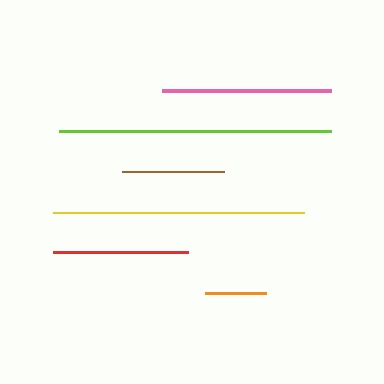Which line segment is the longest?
The lime line is the longest at approximately 271 pixels.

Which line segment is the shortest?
The orange line is the shortest at approximately 61 pixels.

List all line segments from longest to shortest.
From longest to shortest: lime, yellow, pink, red, brown, orange.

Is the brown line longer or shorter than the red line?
The red line is longer than the brown line.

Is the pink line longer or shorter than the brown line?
The pink line is longer than the brown line.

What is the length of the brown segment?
The brown segment is approximately 102 pixels long.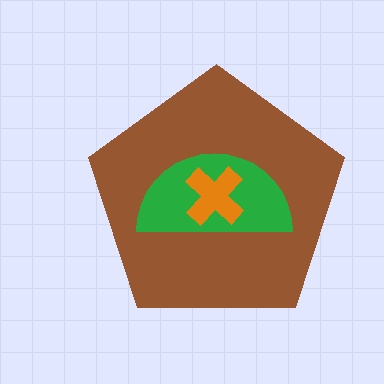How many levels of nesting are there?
3.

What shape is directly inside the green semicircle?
The orange cross.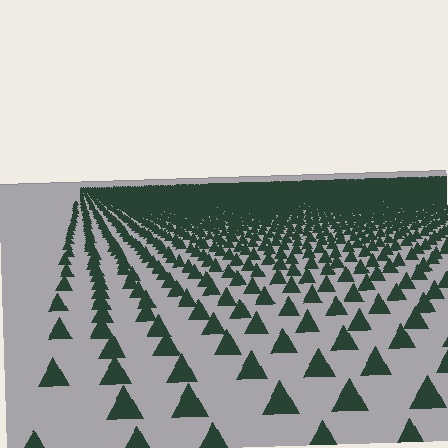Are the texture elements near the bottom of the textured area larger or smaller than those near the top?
Larger. Near the bottom, elements are closer to the viewer and appear at a bigger on-screen size.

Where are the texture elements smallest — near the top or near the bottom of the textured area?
Near the top.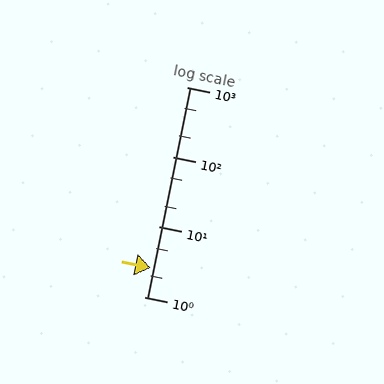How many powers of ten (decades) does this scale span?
The scale spans 3 decades, from 1 to 1000.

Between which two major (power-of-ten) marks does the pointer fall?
The pointer is between 1 and 10.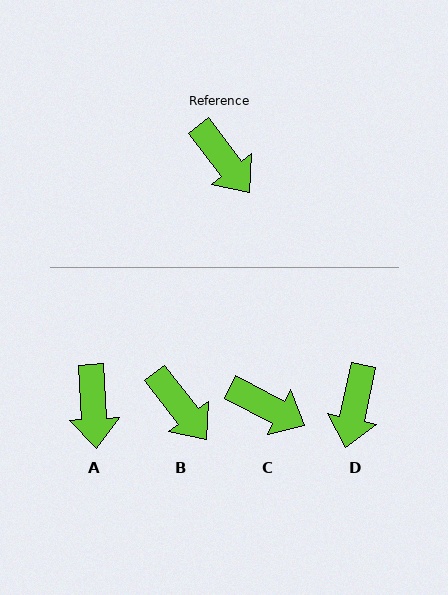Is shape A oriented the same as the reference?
No, it is off by about 33 degrees.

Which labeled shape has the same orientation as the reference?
B.